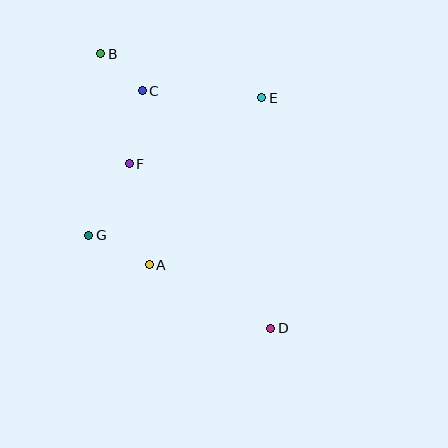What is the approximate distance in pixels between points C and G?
The distance between C and G is approximately 154 pixels.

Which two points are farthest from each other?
Points B and D are farthest from each other.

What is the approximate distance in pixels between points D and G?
The distance between D and G is approximately 204 pixels.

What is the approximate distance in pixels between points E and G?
The distance between E and G is approximately 221 pixels.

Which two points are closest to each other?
Points B and C are closest to each other.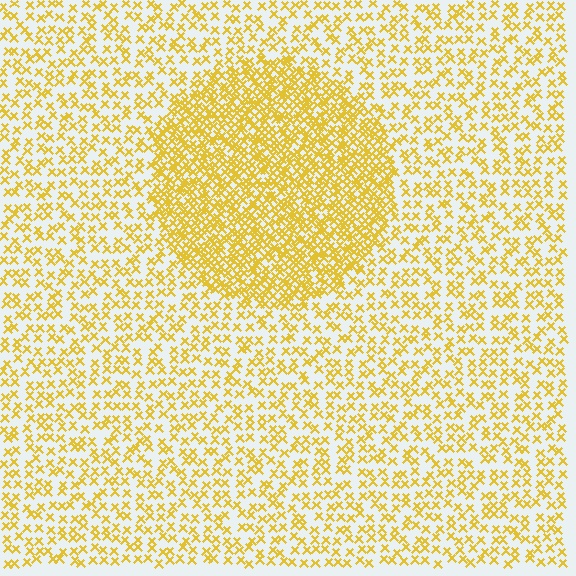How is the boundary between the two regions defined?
The boundary is defined by a change in element density (approximately 2.3x ratio). All elements are the same color, size, and shape.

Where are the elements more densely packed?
The elements are more densely packed inside the circle boundary.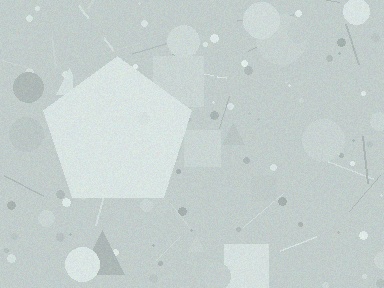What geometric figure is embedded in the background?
A pentagon is embedded in the background.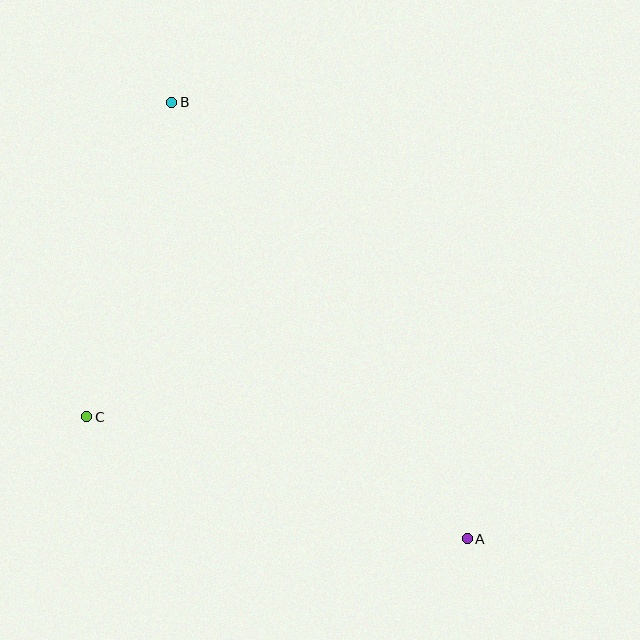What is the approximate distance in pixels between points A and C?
The distance between A and C is approximately 399 pixels.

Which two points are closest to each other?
Points B and C are closest to each other.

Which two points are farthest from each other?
Points A and B are farthest from each other.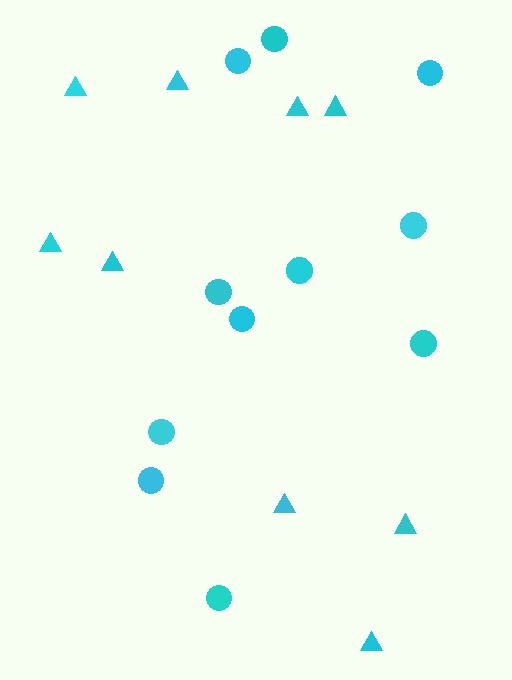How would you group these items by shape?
There are 2 groups: one group of circles (11) and one group of triangles (9).